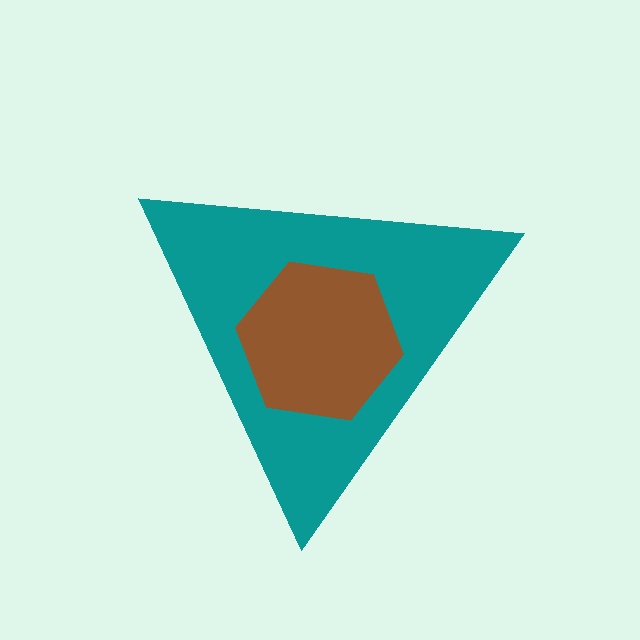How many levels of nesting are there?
2.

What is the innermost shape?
The brown hexagon.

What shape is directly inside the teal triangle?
The brown hexagon.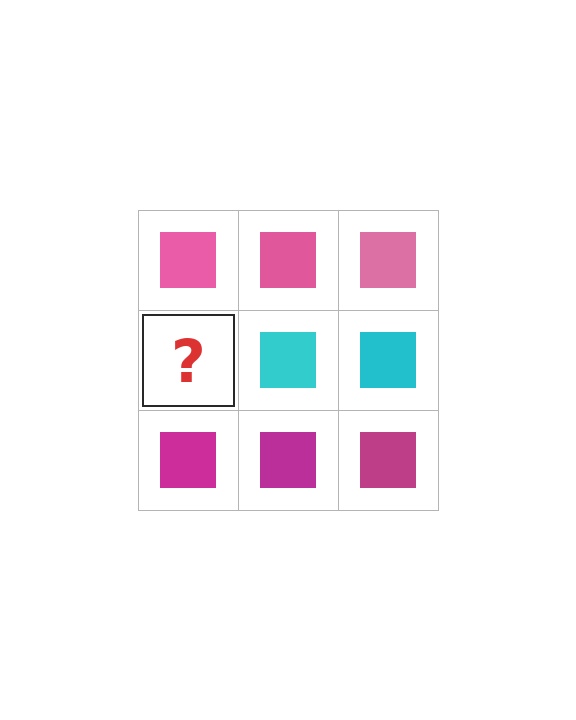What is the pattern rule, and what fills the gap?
The rule is that each row has a consistent color. The gap should be filled with a cyan square.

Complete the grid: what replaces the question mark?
The question mark should be replaced with a cyan square.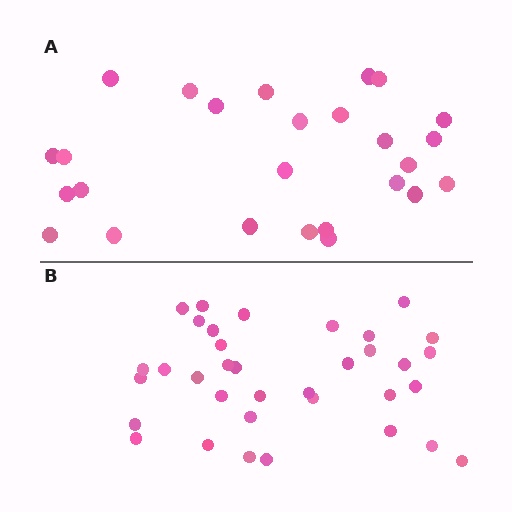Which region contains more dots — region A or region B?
Region B (the bottom region) has more dots.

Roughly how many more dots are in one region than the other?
Region B has roughly 8 or so more dots than region A.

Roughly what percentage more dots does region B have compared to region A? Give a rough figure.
About 35% more.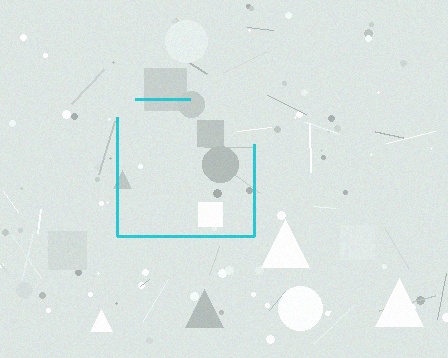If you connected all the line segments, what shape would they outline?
They would outline a square.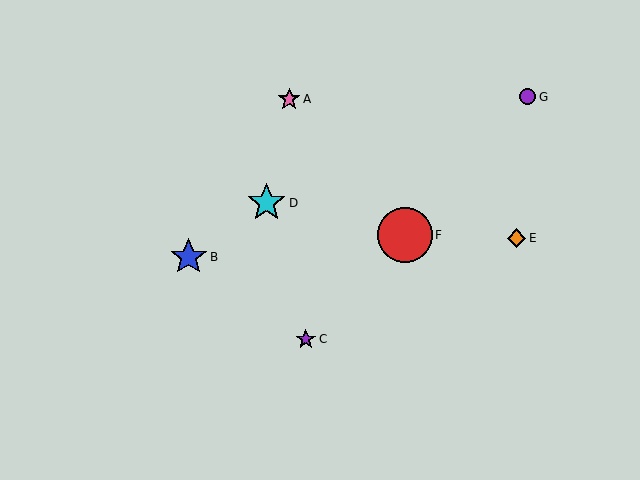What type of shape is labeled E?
Shape E is an orange diamond.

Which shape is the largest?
The red circle (labeled F) is the largest.